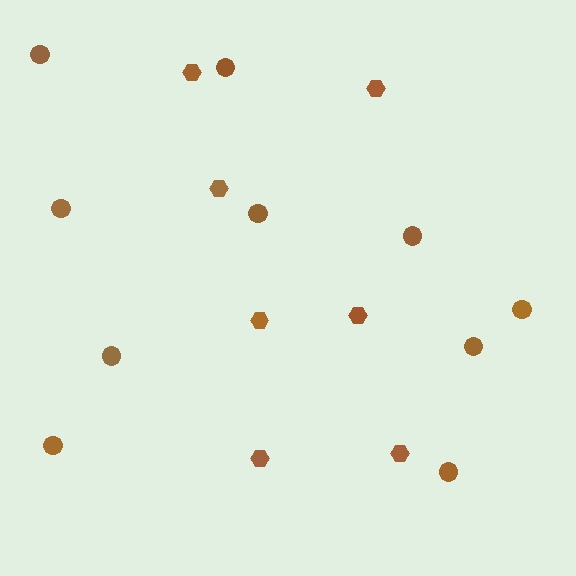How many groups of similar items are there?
There are 2 groups: one group of circles (10) and one group of hexagons (7).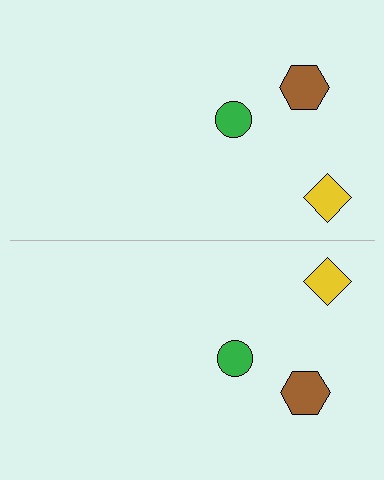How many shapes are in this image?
There are 6 shapes in this image.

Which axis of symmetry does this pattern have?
The pattern has a horizontal axis of symmetry running through the center of the image.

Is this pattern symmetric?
Yes, this pattern has bilateral (reflection) symmetry.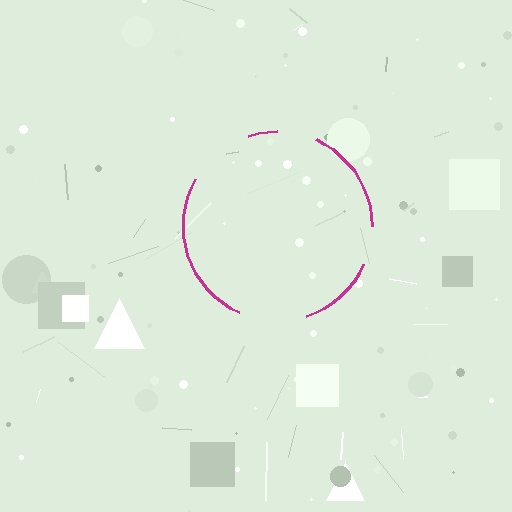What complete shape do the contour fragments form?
The contour fragments form a circle.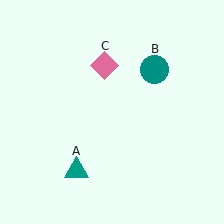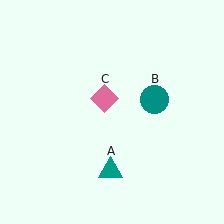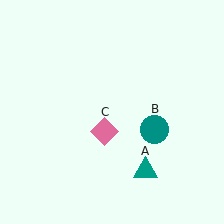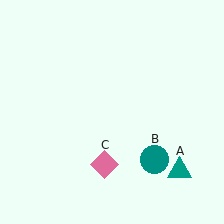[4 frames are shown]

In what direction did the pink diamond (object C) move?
The pink diamond (object C) moved down.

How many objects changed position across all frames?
3 objects changed position: teal triangle (object A), teal circle (object B), pink diamond (object C).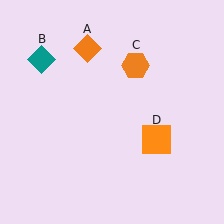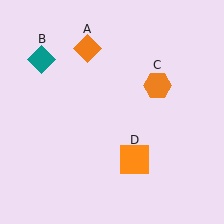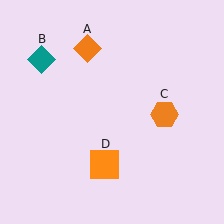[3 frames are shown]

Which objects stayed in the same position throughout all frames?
Orange diamond (object A) and teal diamond (object B) remained stationary.